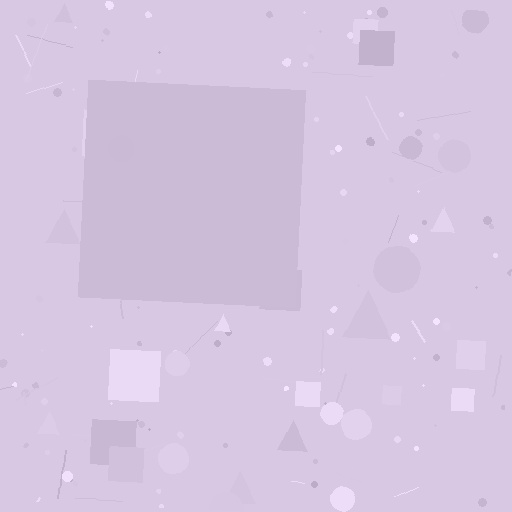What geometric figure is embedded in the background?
A square is embedded in the background.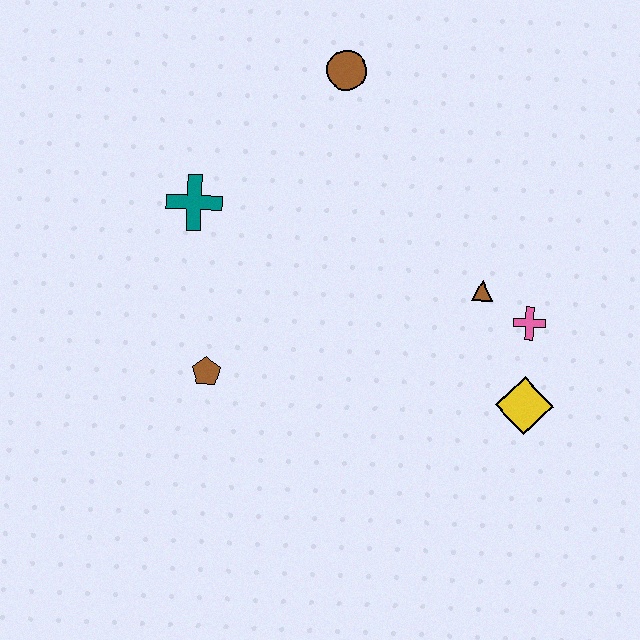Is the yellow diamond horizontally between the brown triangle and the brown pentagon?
No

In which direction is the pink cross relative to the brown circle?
The pink cross is below the brown circle.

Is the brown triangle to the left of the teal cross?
No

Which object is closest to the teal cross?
The brown pentagon is closest to the teal cross.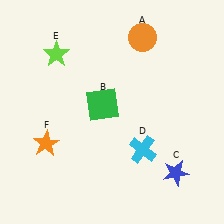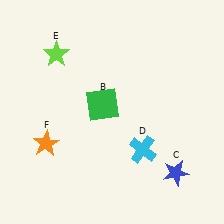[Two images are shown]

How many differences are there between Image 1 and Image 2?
There is 1 difference between the two images.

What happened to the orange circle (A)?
The orange circle (A) was removed in Image 2. It was in the top-right area of Image 1.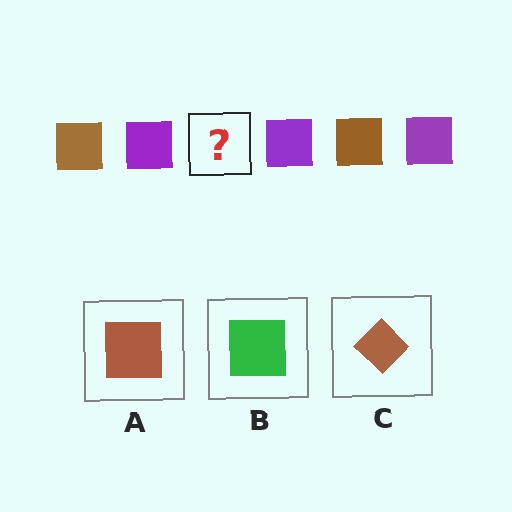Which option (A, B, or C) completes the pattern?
A.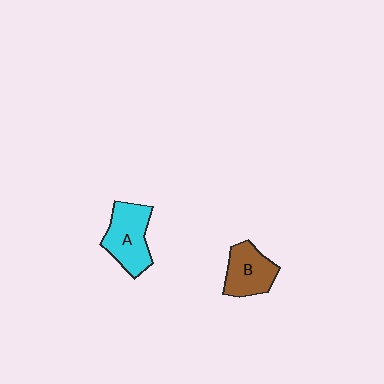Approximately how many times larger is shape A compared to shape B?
Approximately 1.2 times.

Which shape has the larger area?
Shape A (cyan).